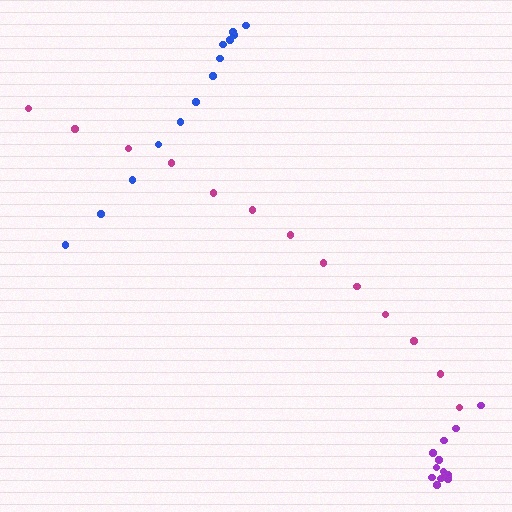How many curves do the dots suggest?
There are 3 distinct paths.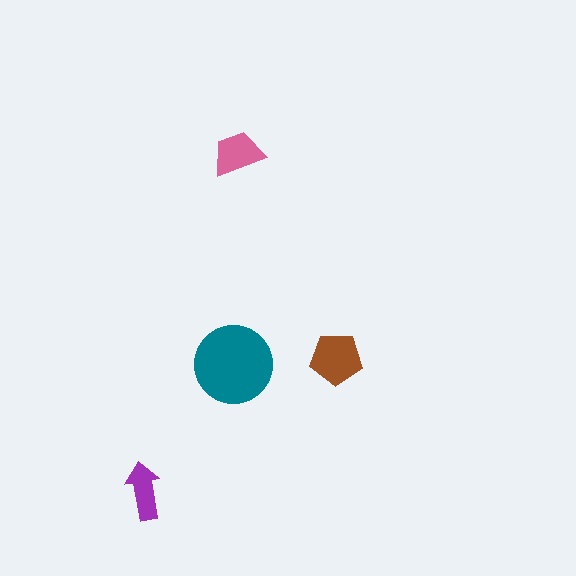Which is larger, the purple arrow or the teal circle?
The teal circle.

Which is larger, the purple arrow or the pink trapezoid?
The pink trapezoid.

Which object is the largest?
The teal circle.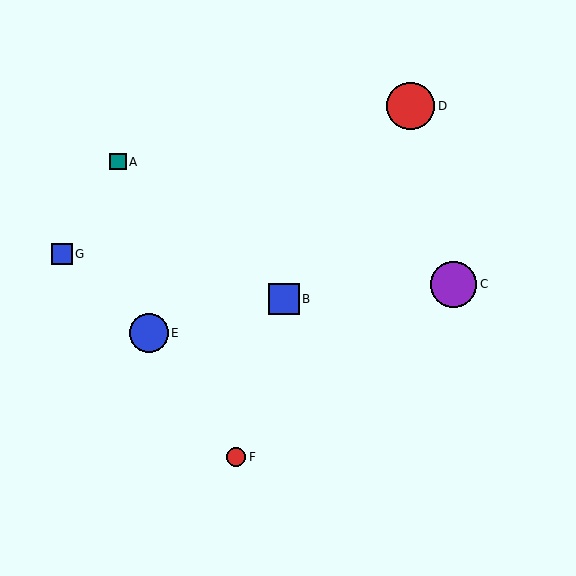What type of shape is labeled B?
Shape B is a blue square.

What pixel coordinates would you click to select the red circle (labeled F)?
Click at (236, 457) to select the red circle F.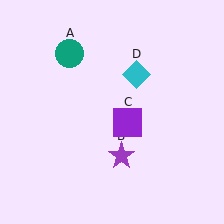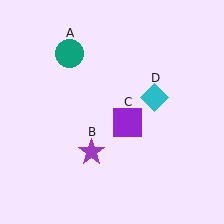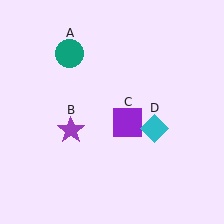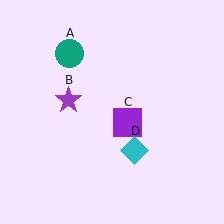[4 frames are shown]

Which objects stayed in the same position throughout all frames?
Teal circle (object A) and purple square (object C) remained stationary.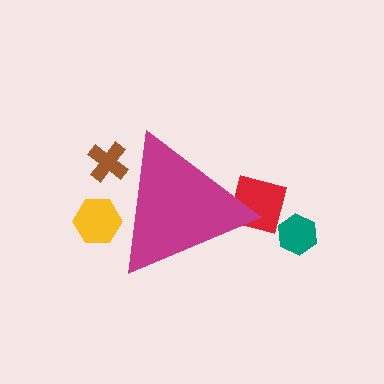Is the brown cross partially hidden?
Yes, the brown cross is partially hidden behind the magenta triangle.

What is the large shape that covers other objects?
A magenta triangle.